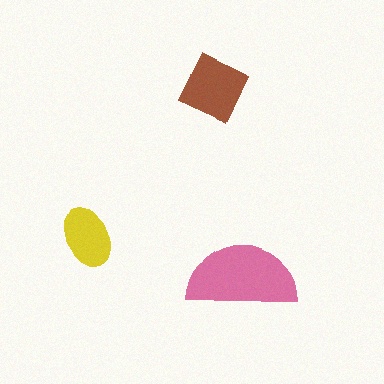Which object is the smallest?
The yellow ellipse.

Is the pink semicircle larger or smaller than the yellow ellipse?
Larger.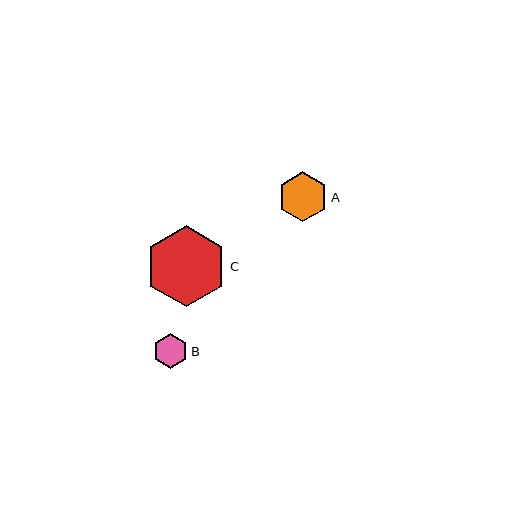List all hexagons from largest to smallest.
From largest to smallest: C, A, B.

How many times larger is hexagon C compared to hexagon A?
Hexagon C is approximately 1.6 times the size of hexagon A.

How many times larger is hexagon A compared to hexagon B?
Hexagon A is approximately 1.5 times the size of hexagon B.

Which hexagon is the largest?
Hexagon C is the largest with a size of approximately 81 pixels.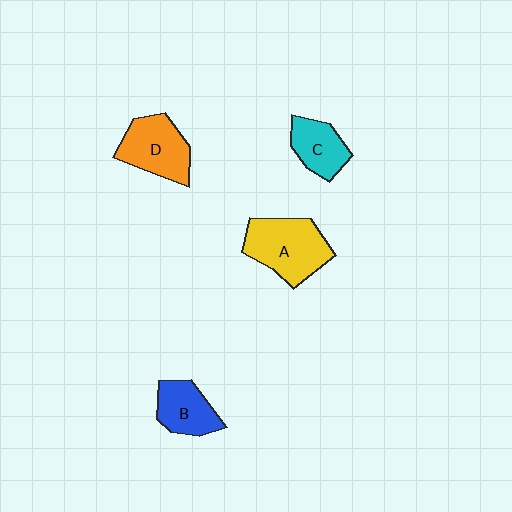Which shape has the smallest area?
Shape C (cyan).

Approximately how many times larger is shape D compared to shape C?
Approximately 1.4 times.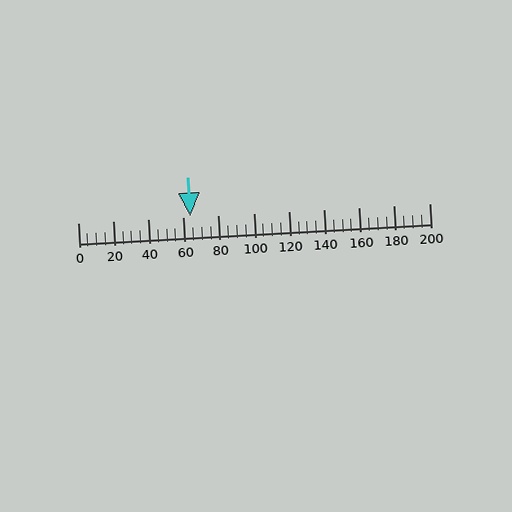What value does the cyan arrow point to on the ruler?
The cyan arrow points to approximately 64.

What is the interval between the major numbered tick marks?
The major tick marks are spaced 20 units apart.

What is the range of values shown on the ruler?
The ruler shows values from 0 to 200.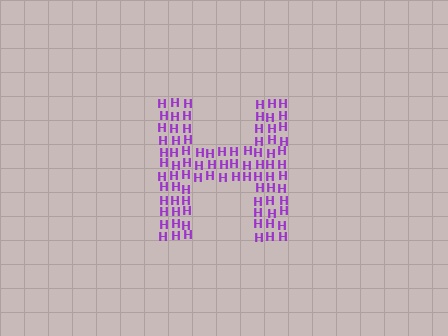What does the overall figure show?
The overall figure shows the letter H.